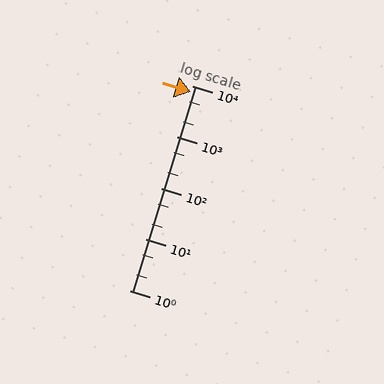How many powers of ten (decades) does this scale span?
The scale spans 4 decades, from 1 to 10000.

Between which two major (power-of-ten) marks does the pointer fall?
The pointer is between 1000 and 10000.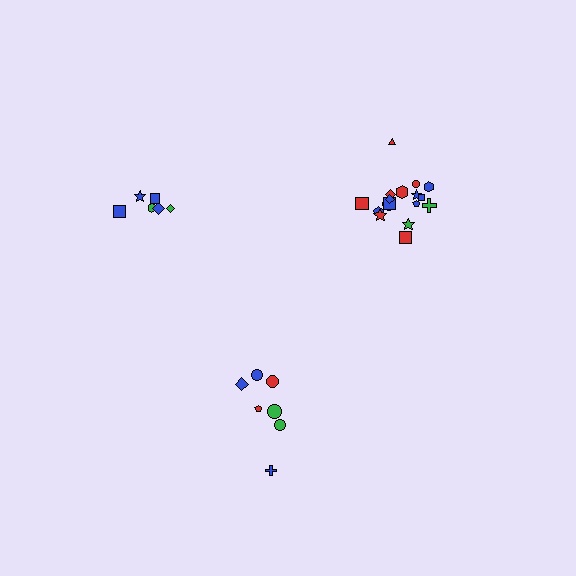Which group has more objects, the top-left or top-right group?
The top-right group.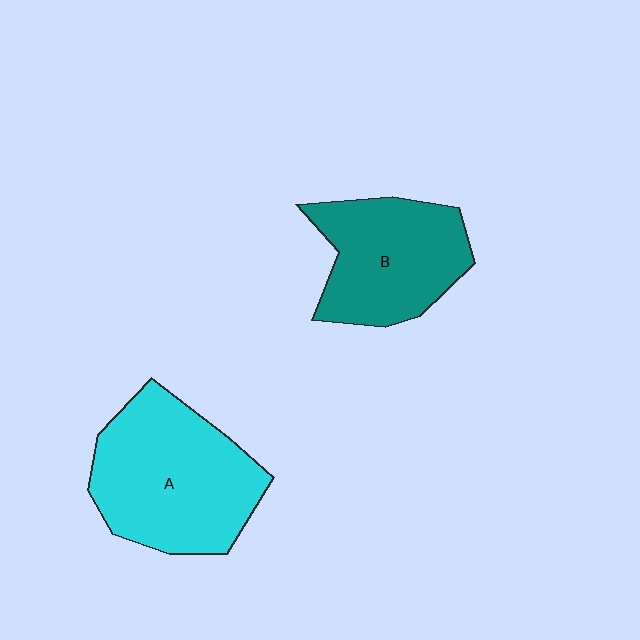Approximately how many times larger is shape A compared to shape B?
Approximately 1.3 times.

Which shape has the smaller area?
Shape B (teal).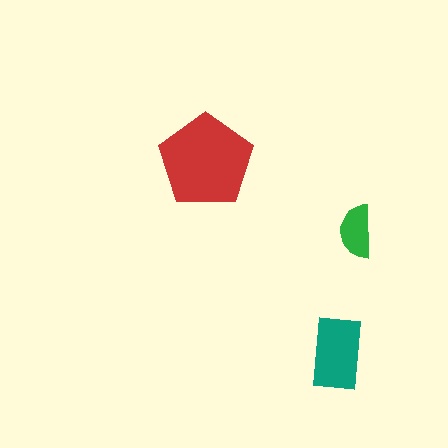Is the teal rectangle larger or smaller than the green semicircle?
Larger.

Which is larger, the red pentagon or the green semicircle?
The red pentagon.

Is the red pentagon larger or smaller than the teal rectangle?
Larger.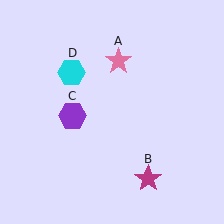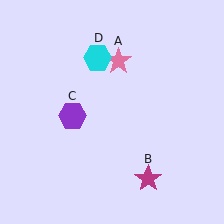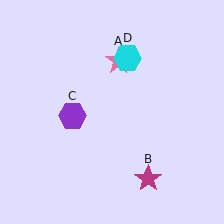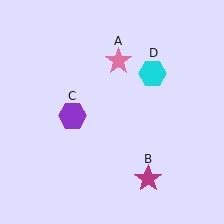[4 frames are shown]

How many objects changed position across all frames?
1 object changed position: cyan hexagon (object D).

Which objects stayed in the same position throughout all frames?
Pink star (object A) and magenta star (object B) and purple hexagon (object C) remained stationary.